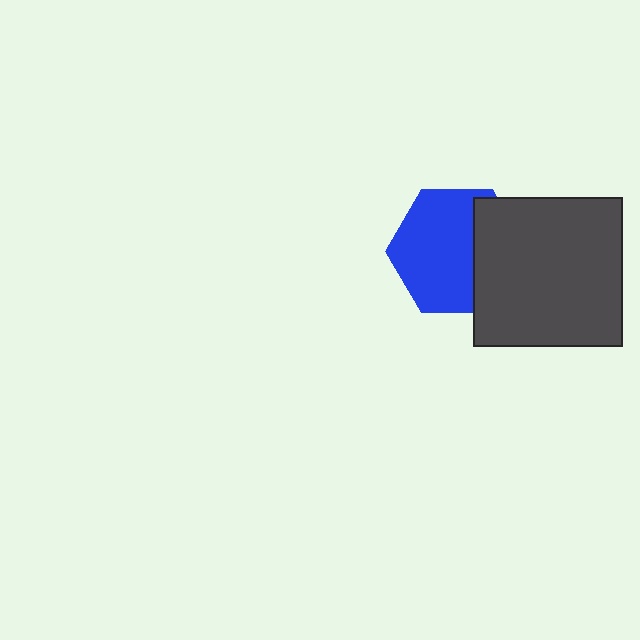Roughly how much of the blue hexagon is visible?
Most of it is visible (roughly 67%).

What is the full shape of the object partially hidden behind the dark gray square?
The partially hidden object is a blue hexagon.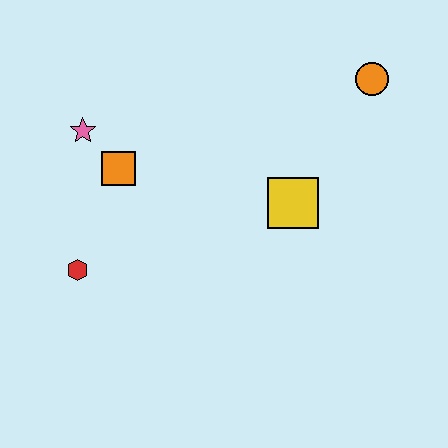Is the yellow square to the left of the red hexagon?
No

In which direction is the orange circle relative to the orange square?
The orange circle is to the right of the orange square.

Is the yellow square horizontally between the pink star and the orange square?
No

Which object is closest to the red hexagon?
The orange square is closest to the red hexagon.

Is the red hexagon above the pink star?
No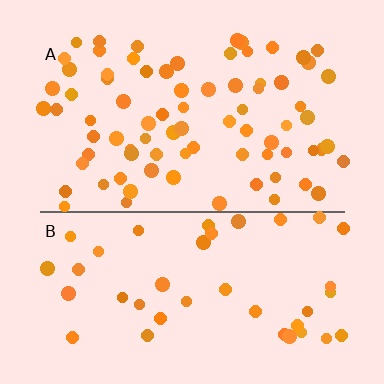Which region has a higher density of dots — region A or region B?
A (the top).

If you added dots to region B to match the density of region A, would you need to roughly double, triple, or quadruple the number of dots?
Approximately double.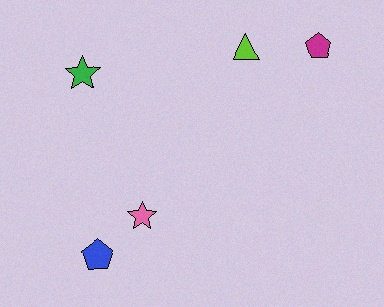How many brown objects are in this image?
There are no brown objects.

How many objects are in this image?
There are 5 objects.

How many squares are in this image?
There are no squares.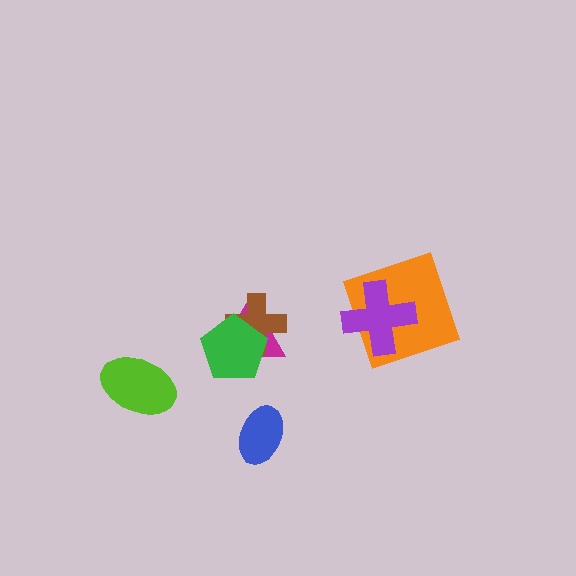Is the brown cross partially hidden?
Yes, it is partially covered by another shape.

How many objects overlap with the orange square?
1 object overlaps with the orange square.